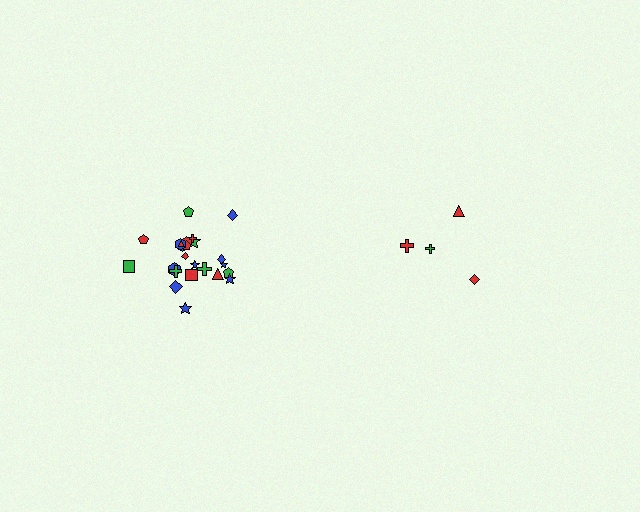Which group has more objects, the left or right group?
The left group.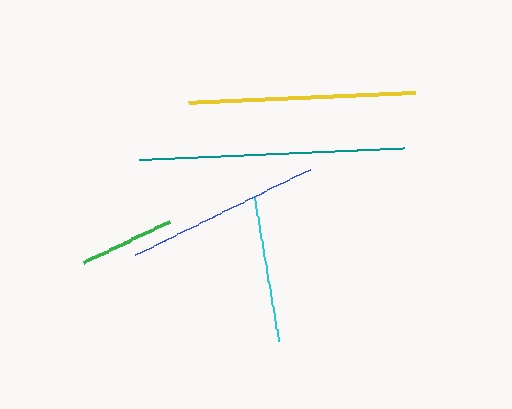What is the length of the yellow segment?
The yellow segment is approximately 228 pixels long.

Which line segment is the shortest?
The green line is the shortest at approximately 94 pixels.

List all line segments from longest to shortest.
From longest to shortest: teal, yellow, blue, cyan, green.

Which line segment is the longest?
The teal line is the longest at approximately 264 pixels.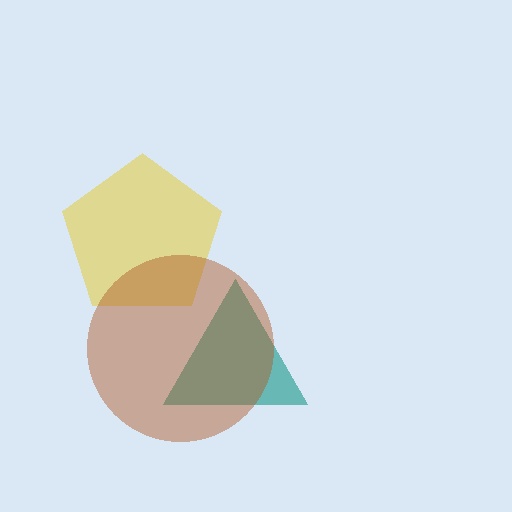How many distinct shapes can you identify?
There are 3 distinct shapes: a yellow pentagon, a teal triangle, a brown circle.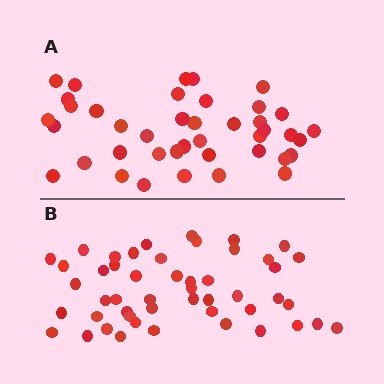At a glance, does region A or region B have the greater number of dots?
Region B (the bottom region) has more dots.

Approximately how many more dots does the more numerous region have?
Region B has roughly 8 or so more dots than region A.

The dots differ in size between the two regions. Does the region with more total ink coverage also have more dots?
No. Region A has more total ink coverage because its dots are larger, but region B actually contains more individual dots. Total area can be misleading — the number of items is what matters here.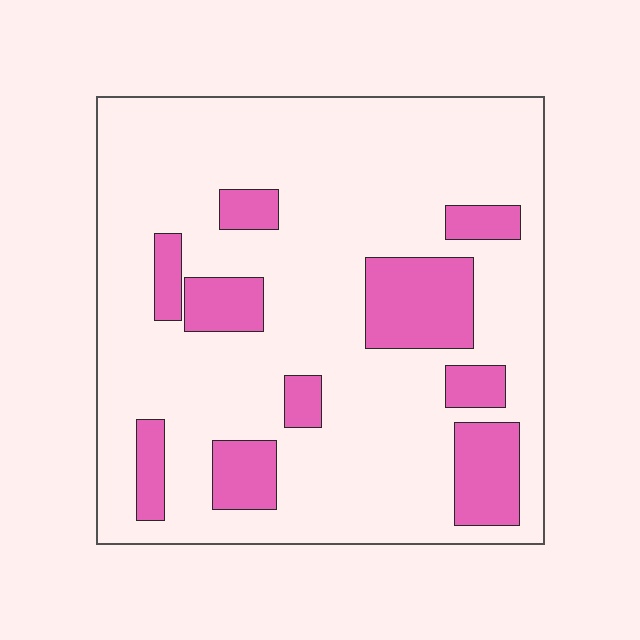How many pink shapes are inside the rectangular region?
10.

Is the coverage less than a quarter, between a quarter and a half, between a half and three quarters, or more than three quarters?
Less than a quarter.